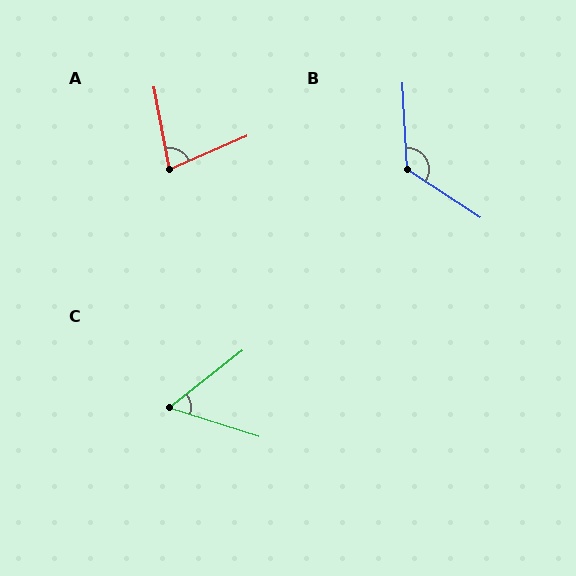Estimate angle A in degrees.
Approximately 77 degrees.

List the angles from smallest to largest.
C (55°), A (77°), B (126°).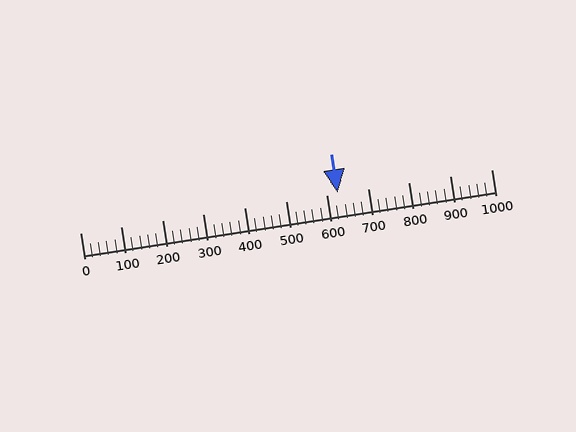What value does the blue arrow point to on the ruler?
The blue arrow points to approximately 625.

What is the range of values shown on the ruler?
The ruler shows values from 0 to 1000.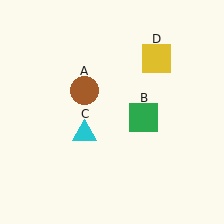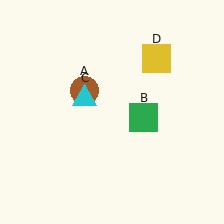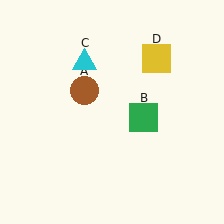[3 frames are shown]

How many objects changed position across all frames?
1 object changed position: cyan triangle (object C).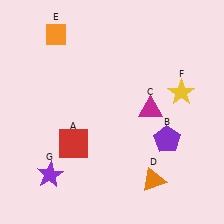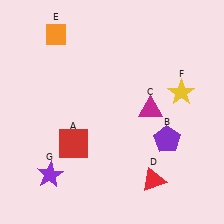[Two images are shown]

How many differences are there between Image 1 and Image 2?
There is 1 difference between the two images.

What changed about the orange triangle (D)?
In Image 1, D is orange. In Image 2, it changed to red.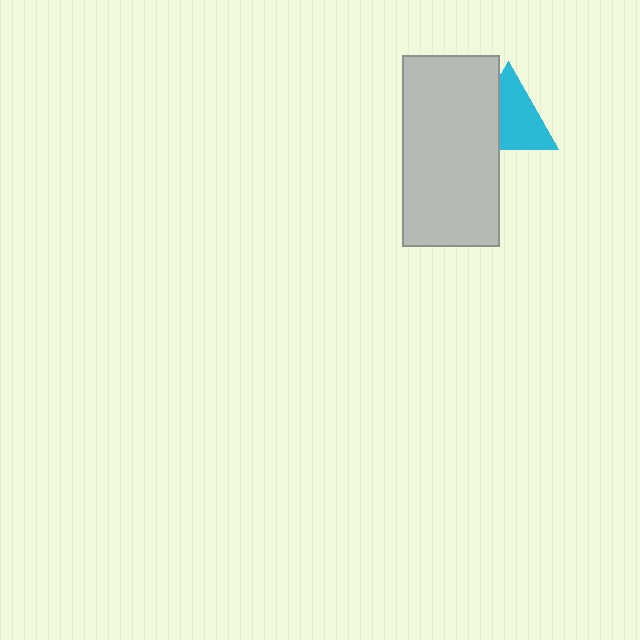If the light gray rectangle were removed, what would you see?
You would see the complete cyan triangle.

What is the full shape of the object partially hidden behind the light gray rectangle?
The partially hidden object is a cyan triangle.